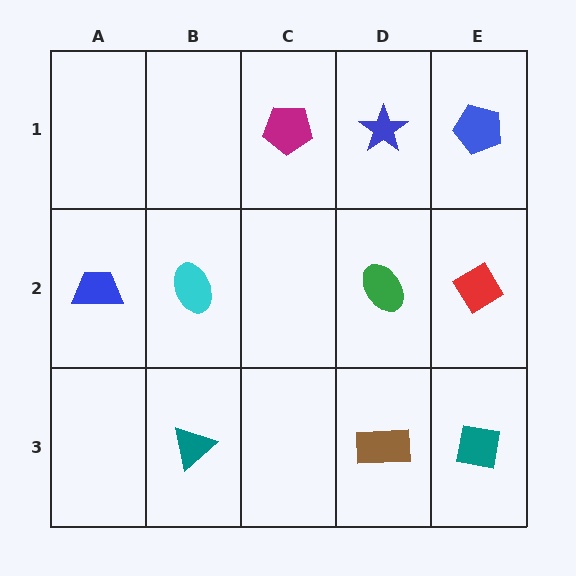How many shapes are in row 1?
3 shapes.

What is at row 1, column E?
A blue pentagon.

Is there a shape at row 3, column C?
No, that cell is empty.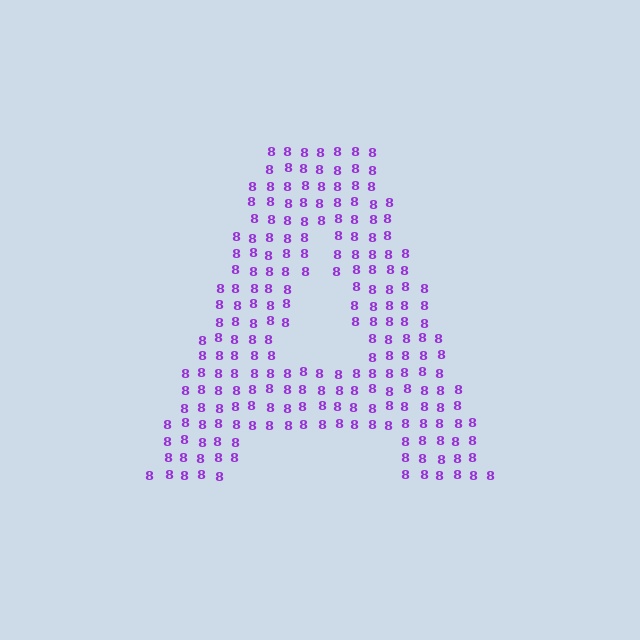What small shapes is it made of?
It is made of small digit 8's.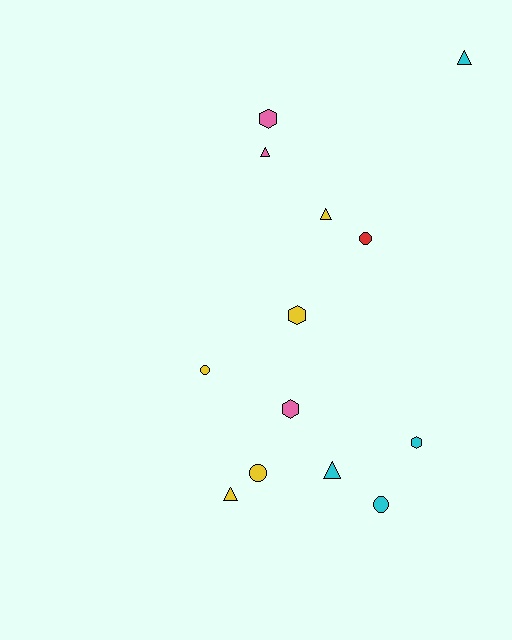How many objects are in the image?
There are 13 objects.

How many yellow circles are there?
There are 2 yellow circles.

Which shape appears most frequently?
Triangle, with 5 objects.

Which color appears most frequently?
Yellow, with 5 objects.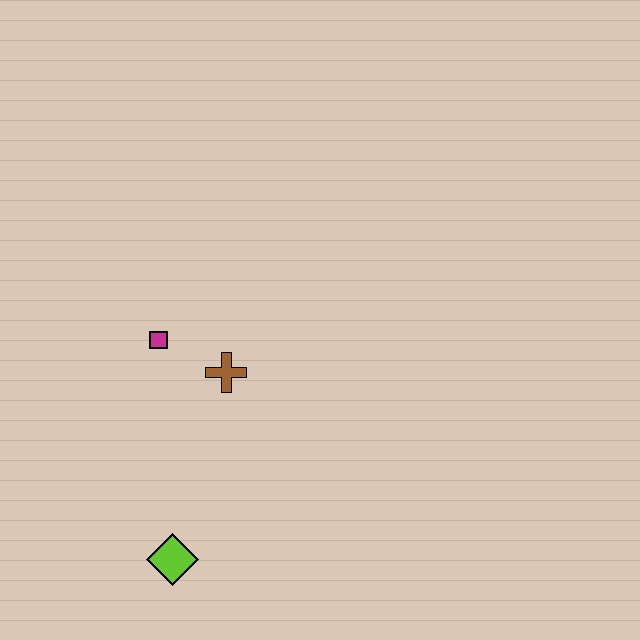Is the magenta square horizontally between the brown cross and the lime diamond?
No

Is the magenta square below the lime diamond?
No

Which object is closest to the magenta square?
The brown cross is closest to the magenta square.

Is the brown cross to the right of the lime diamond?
Yes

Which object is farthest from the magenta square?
The lime diamond is farthest from the magenta square.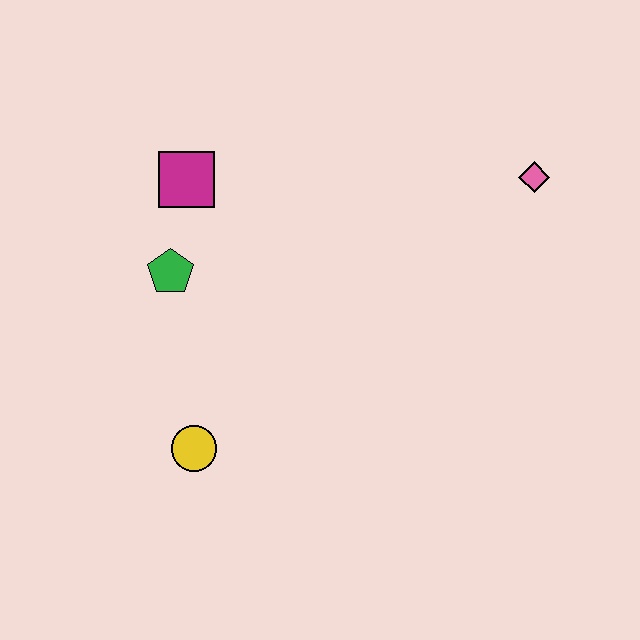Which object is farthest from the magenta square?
The pink diamond is farthest from the magenta square.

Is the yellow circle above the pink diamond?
No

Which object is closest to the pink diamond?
The magenta square is closest to the pink diamond.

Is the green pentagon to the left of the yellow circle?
Yes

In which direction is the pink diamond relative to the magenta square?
The pink diamond is to the right of the magenta square.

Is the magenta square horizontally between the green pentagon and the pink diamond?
Yes